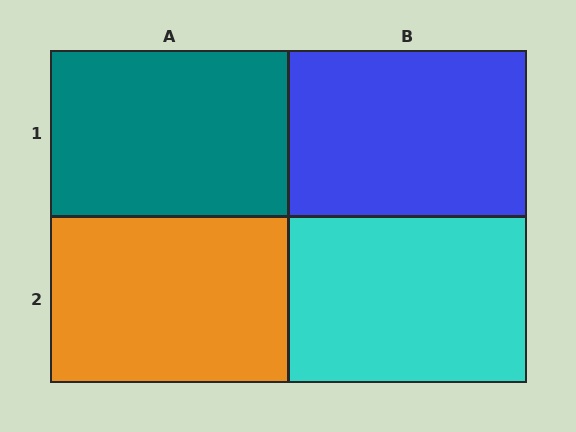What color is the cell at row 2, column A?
Orange.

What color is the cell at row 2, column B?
Cyan.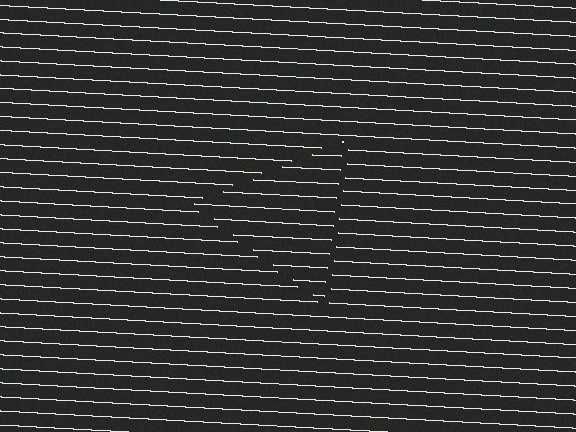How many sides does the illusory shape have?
3 sides — the line-ends trace a triangle.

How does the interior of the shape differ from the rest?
The interior of the shape contains the same grating, shifted by half a period — the contour is defined by the phase discontinuity where line-ends from the inner and outer gratings abut.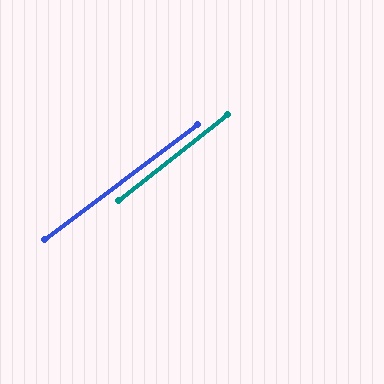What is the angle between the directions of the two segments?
Approximately 1 degree.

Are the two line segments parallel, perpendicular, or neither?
Parallel — their directions differ by only 1.2°.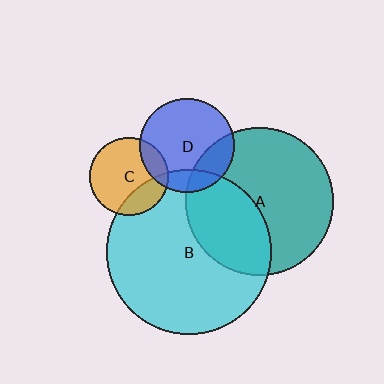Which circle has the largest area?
Circle B (cyan).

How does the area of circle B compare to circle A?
Approximately 1.2 times.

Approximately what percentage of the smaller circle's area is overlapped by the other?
Approximately 15%.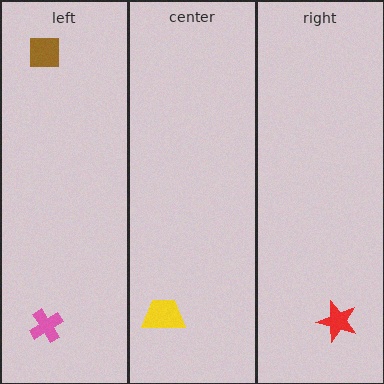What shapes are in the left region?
The pink cross, the brown square.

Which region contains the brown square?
The left region.